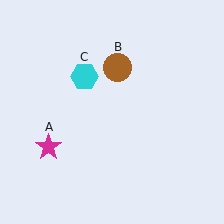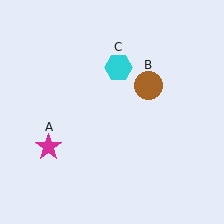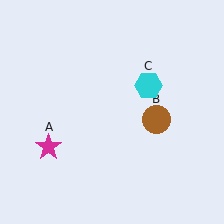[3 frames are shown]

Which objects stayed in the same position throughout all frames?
Magenta star (object A) remained stationary.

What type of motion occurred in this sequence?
The brown circle (object B), cyan hexagon (object C) rotated clockwise around the center of the scene.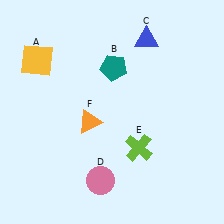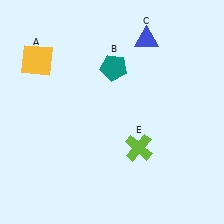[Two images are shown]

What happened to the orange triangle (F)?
The orange triangle (F) was removed in Image 2. It was in the bottom-left area of Image 1.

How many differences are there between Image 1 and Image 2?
There are 2 differences between the two images.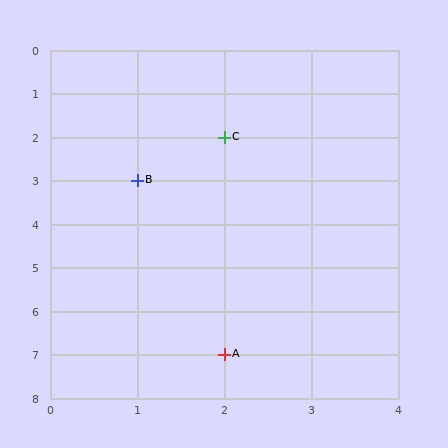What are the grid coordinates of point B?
Point B is at grid coordinates (1, 3).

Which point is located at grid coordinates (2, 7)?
Point A is at (2, 7).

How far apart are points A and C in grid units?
Points A and C are 5 rows apart.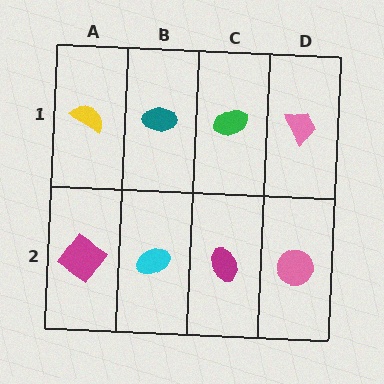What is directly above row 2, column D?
A pink trapezoid.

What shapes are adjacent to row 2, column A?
A yellow semicircle (row 1, column A), a cyan ellipse (row 2, column B).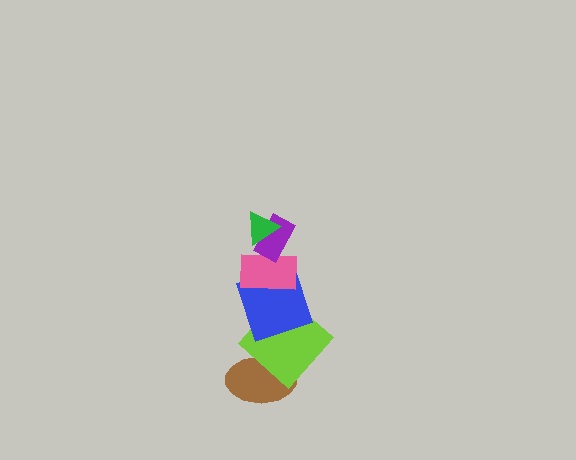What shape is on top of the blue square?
The pink rectangle is on top of the blue square.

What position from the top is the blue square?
The blue square is 4th from the top.